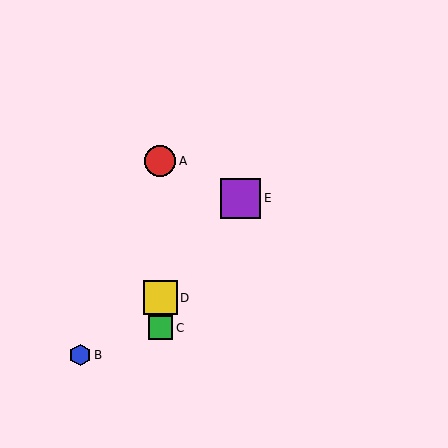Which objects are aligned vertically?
Objects A, C, D are aligned vertically.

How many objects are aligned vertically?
3 objects (A, C, D) are aligned vertically.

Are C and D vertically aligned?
Yes, both are at x≈160.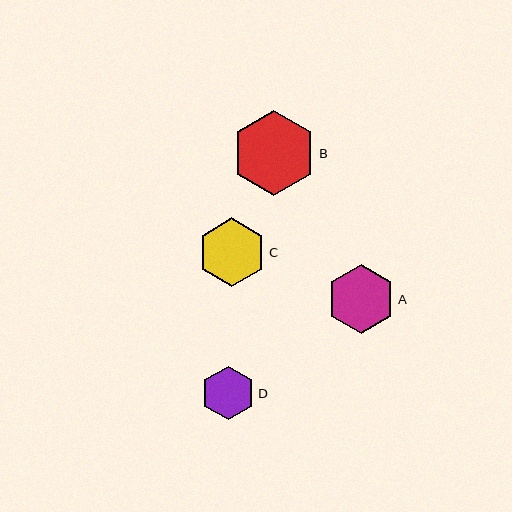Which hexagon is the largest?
Hexagon B is the largest with a size of approximately 85 pixels.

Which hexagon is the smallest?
Hexagon D is the smallest with a size of approximately 54 pixels.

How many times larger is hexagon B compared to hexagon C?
Hexagon B is approximately 1.2 times the size of hexagon C.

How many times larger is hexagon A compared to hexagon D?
Hexagon A is approximately 1.3 times the size of hexagon D.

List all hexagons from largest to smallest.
From largest to smallest: B, C, A, D.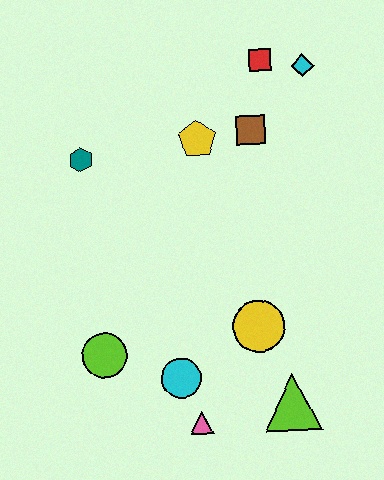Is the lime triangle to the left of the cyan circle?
No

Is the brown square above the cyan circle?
Yes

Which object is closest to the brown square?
The yellow pentagon is closest to the brown square.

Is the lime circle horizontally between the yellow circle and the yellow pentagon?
No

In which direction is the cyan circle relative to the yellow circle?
The cyan circle is to the left of the yellow circle.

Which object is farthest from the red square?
The pink triangle is farthest from the red square.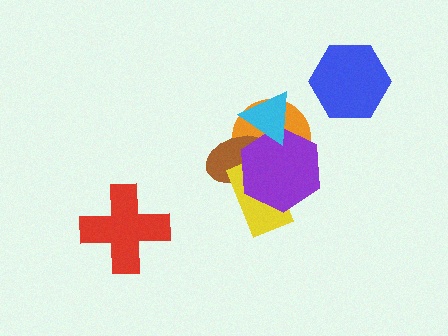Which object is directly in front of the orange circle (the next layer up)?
The brown ellipse is directly in front of the orange circle.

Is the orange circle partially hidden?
Yes, it is partially covered by another shape.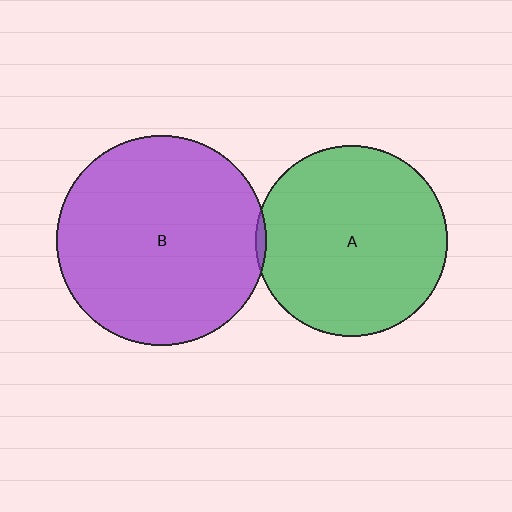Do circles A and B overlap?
Yes.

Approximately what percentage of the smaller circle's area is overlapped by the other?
Approximately 5%.